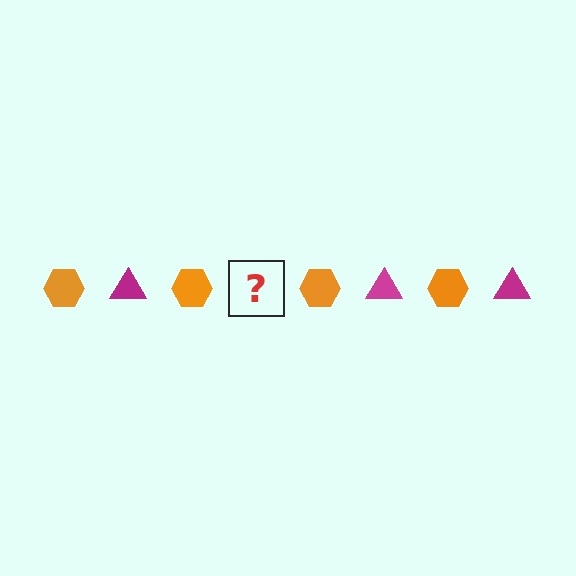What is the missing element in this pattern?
The missing element is a magenta triangle.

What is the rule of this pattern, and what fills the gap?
The rule is that the pattern alternates between orange hexagon and magenta triangle. The gap should be filled with a magenta triangle.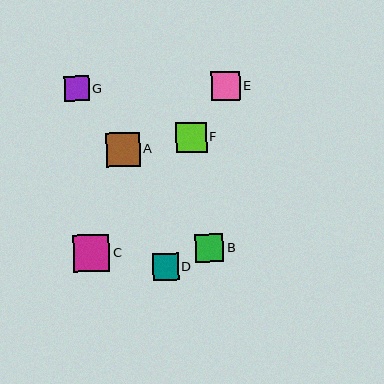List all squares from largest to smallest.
From largest to smallest: C, A, F, E, B, D, G.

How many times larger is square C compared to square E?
Square C is approximately 1.3 times the size of square E.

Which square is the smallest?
Square G is the smallest with a size of approximately 25 pixels.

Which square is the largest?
Square C is the largest with a size of approximately 37 pixels.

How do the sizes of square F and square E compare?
Square F and square E are approximately the same size.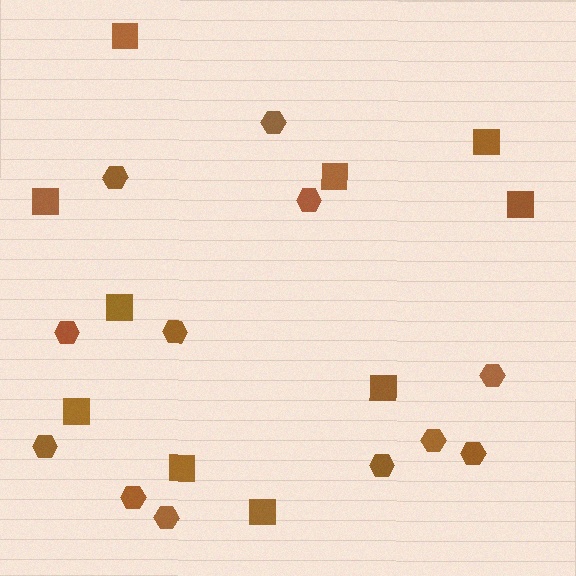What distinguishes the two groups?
There are 2 groups: one group of hexagons (12) and one group of squares (10).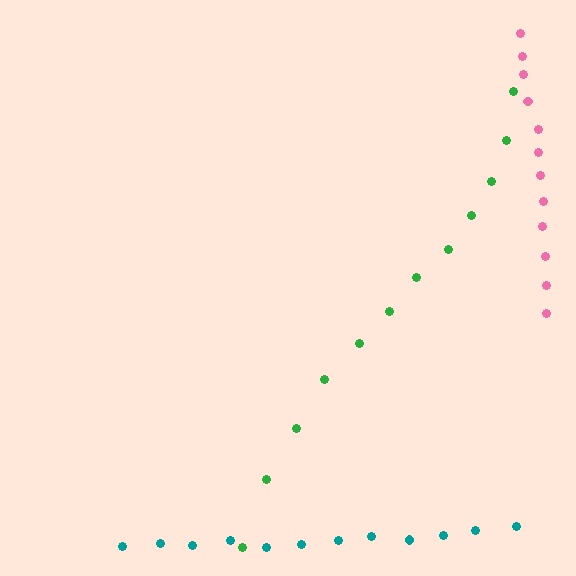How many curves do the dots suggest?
There are 3 distinct paths.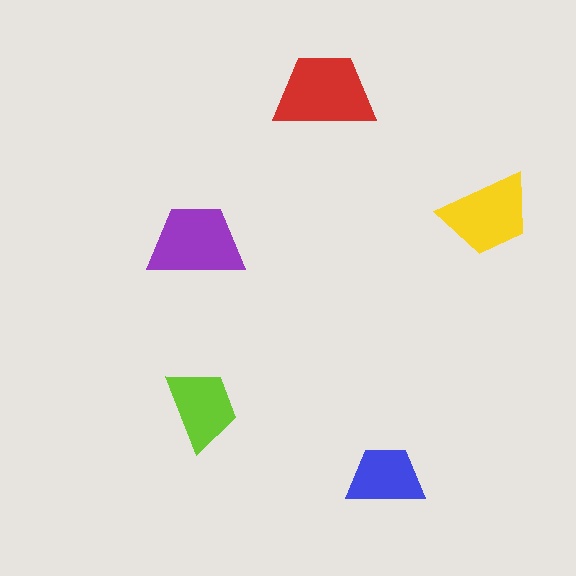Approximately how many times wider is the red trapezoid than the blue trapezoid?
About 1.5 times wider.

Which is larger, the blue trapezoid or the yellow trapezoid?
The yellow one.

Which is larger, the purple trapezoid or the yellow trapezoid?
The purple one.